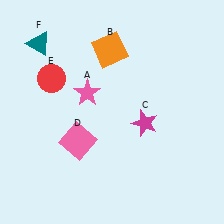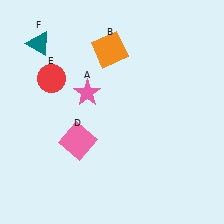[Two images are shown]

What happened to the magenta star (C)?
The magenta star (C) was removed in Image 2. It was in the bottom-right area of Image 1.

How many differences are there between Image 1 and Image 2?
There is 1 difference between the two images.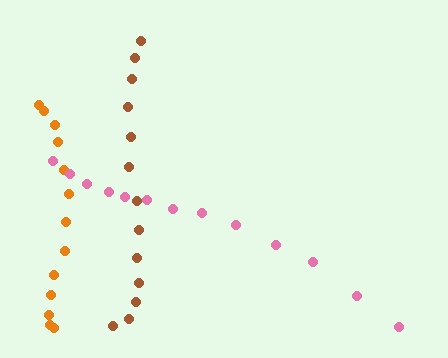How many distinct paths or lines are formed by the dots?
There are 3 distinct paths.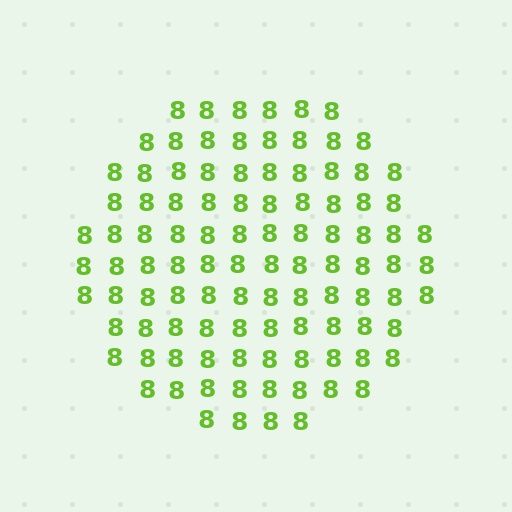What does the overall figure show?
The overall figure shows a circle.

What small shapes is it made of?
It is made of small digit 8's.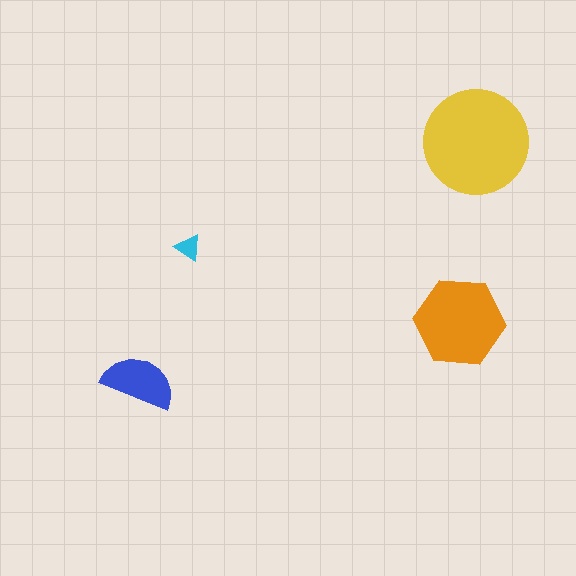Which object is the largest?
The yellow circle.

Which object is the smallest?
The cyan triangle.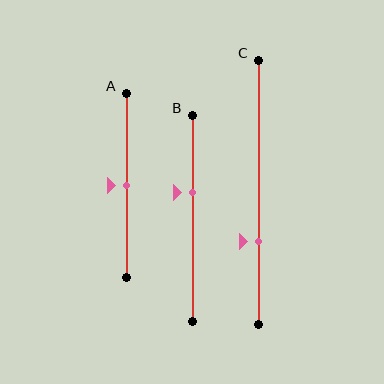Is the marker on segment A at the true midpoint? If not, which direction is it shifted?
Yes, the marker on segment A is at the true midpoint.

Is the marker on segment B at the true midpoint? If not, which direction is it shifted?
No, the marker on segment B is shifted upward by about 12% of the segment length.